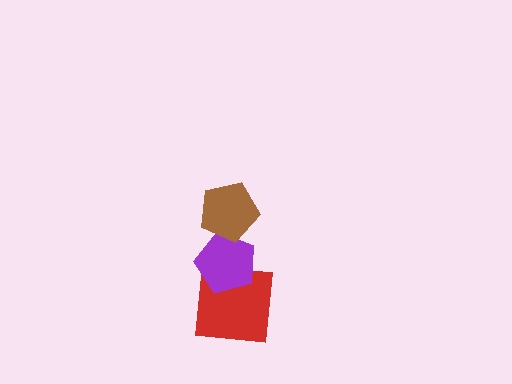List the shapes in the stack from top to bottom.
From top to bottom: the brown pentagon, the purple pentagon, the red square.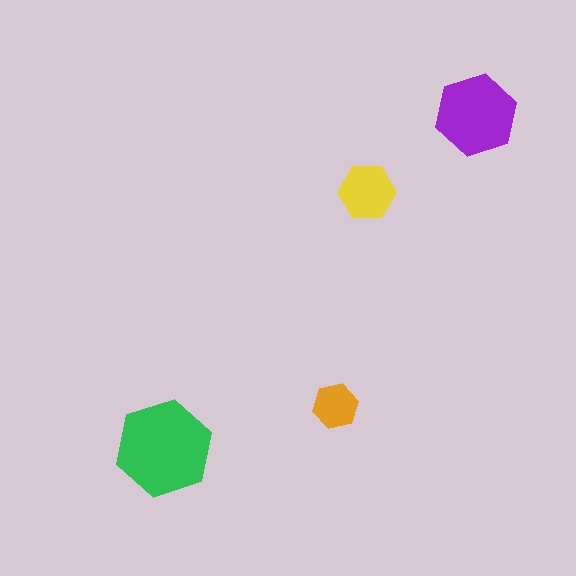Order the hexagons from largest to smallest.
the green one, the purple one, the yellow one, the orange one.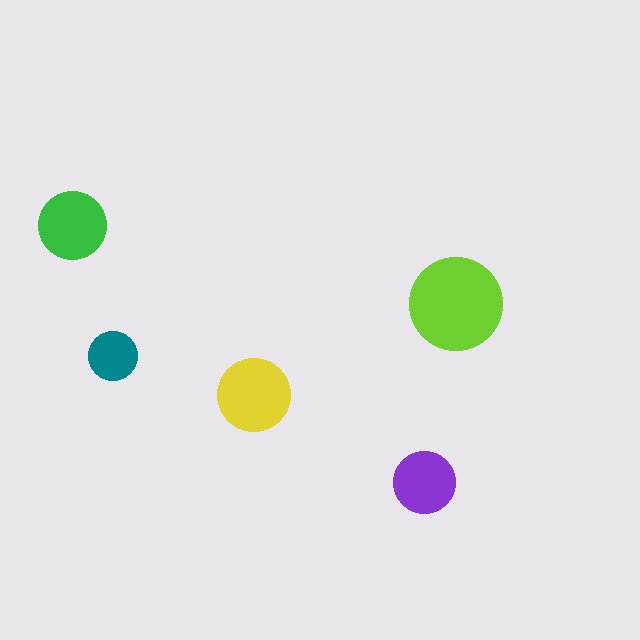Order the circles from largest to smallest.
the lime one, the yellow one, the green one, the purple one, the teal one.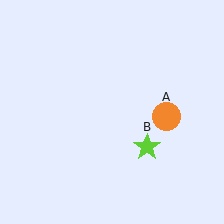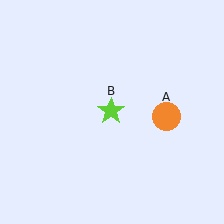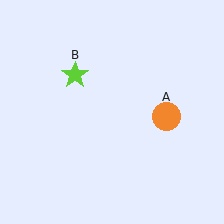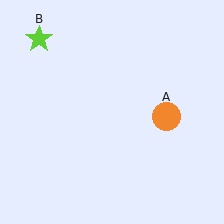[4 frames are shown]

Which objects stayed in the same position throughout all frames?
Orange circle (object A) remained stationary.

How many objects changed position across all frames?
1 object changed position: lime star (object B).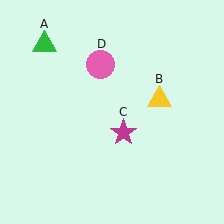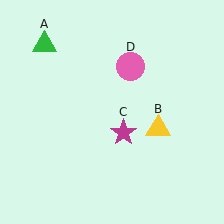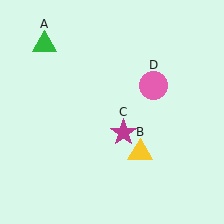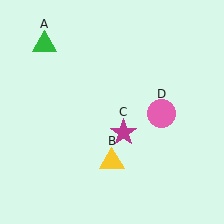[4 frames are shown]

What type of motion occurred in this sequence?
The yellow triangle (object B), pink circle (object D) rotated clockwise around the center of the scene.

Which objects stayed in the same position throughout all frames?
Green triangle (object A) and magenta star (object C) remained stationary.